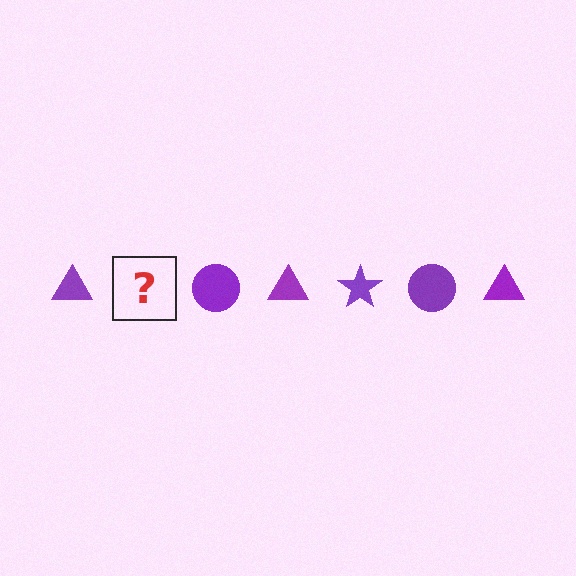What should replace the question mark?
The question mark should be replaced with a purple star.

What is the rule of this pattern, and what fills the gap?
The rule is that the pattern cycles through triangle, star, circle shapes in purple. The gap should be filled with a purple star.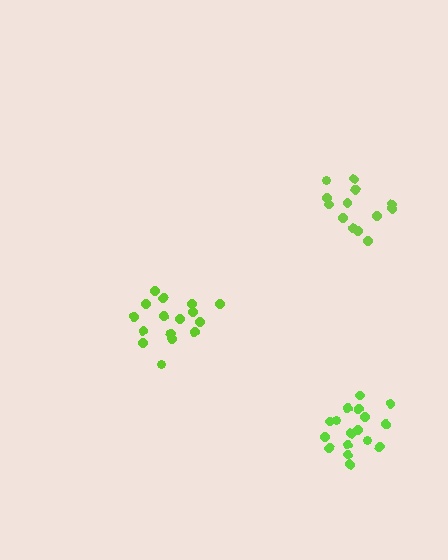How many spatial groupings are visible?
There are 3 spatial groupings.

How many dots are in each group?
Group 1: 17 dots, Group 2: 13 dots, Group 3: 17 dots (47 total).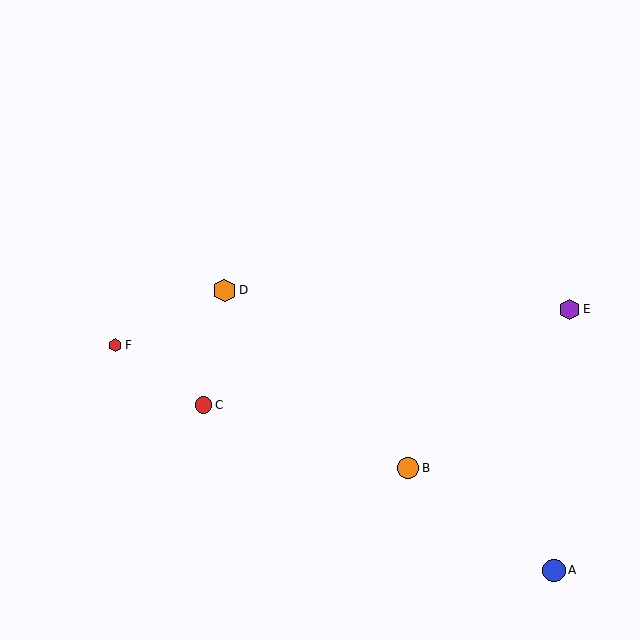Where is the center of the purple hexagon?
The center of the purple hexagon is at (570, 309).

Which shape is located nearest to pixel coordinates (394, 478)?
The orange circle (labeled B) at (408, 468) is nearest to that location.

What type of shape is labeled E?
Shape E is a purple hexagon.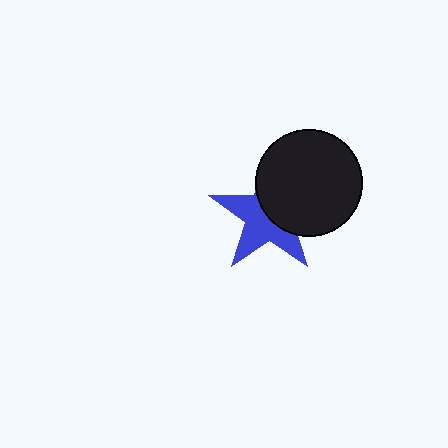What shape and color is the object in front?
The object in front is a black circle.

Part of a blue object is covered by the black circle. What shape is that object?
It is a star.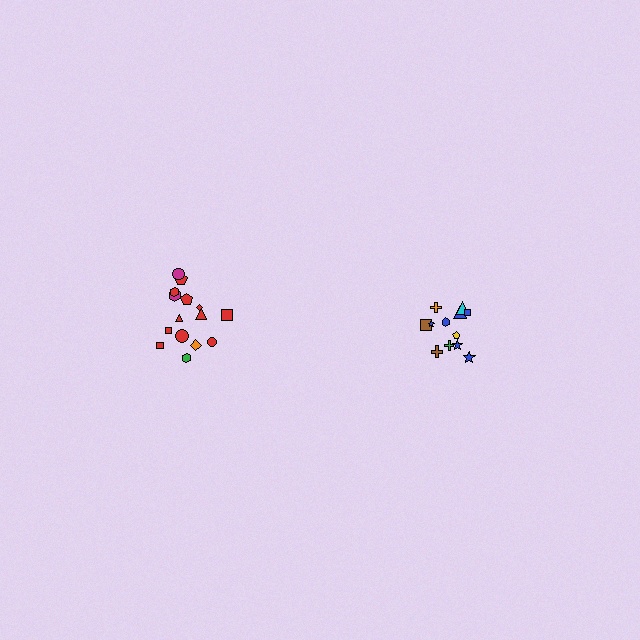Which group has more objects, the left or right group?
The left group.